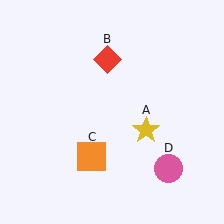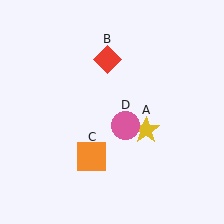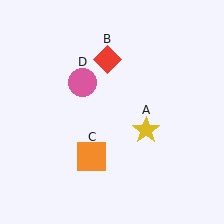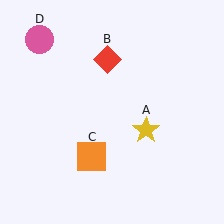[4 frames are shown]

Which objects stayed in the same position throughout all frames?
Yellow star (object A) and red diamond (object B) and orange square (object C) remained stationary.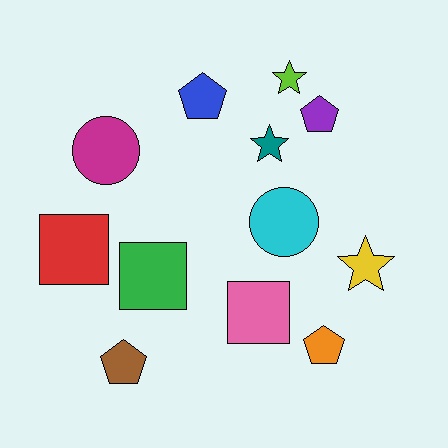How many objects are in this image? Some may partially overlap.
There are 12 objects.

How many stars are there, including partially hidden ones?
There are 3 stars.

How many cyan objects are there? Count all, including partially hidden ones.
There is 1 cyan object.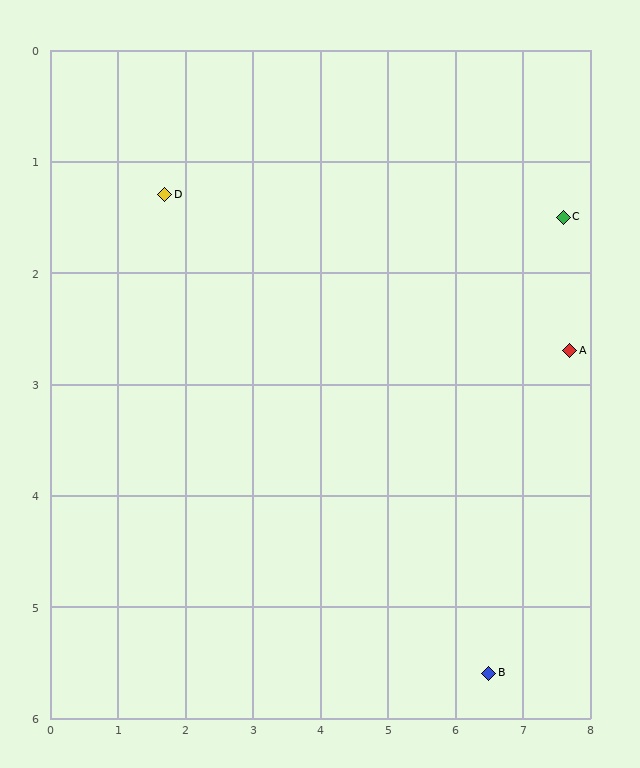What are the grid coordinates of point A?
Point A is at approximately (7.7, 2.7).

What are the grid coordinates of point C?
Point C is at approximately (7.6, 1.5).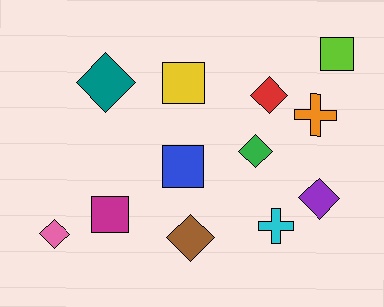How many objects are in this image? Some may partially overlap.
There are 12 objects.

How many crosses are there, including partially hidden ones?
There are 2 crosses.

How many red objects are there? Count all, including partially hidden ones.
There is 1 red object.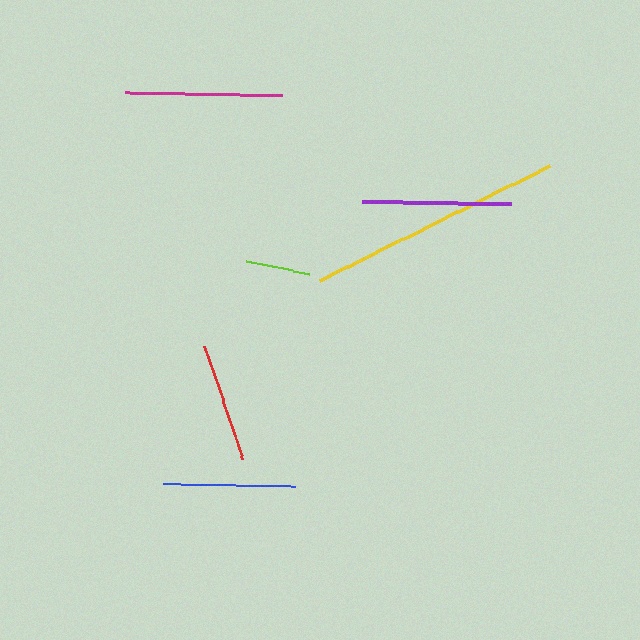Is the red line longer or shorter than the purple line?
The purple line is longer than the red line.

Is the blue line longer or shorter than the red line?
The blue line is longer than the red line.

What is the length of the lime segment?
The lime segment is approximately 65 pixels long.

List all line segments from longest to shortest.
From longest to shortest: yellow, magenta, purple, blue, red, lime.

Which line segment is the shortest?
The lime line is the shortest at approximately 65 pixels.